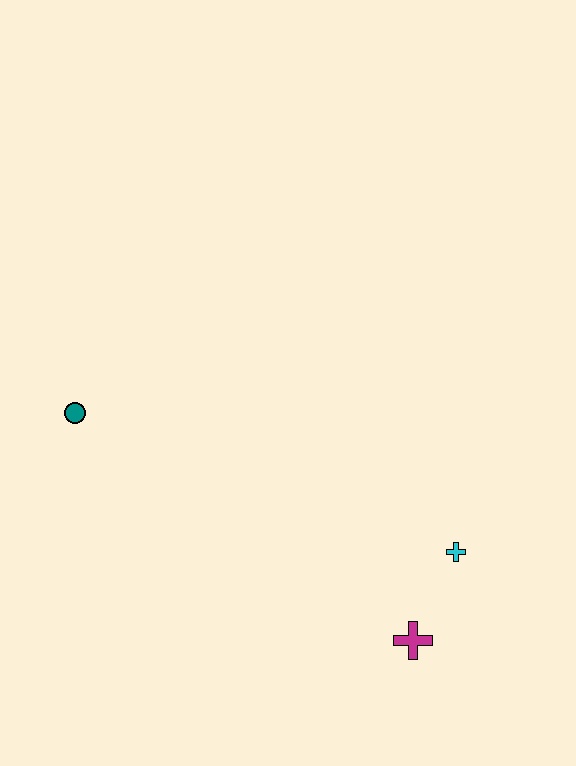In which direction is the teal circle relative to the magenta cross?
The teal circle is to the left of the magenta cross.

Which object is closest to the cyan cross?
The magenta cross is closest to the cyan cross.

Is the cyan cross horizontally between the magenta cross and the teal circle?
No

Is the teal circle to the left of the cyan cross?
Yes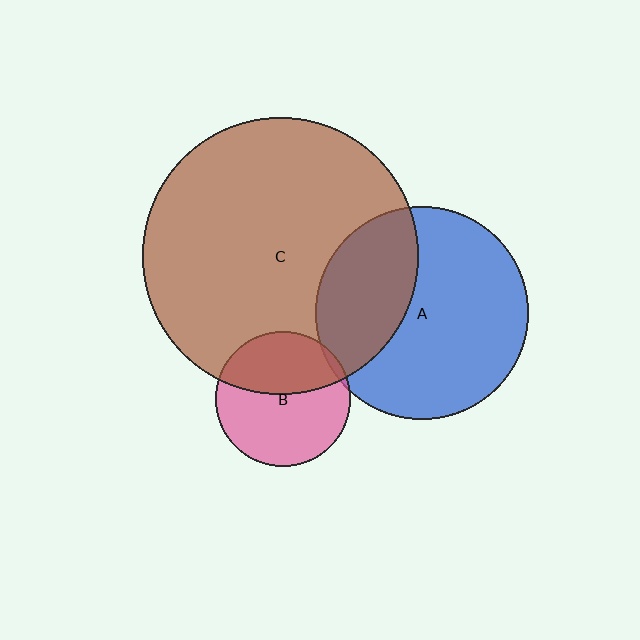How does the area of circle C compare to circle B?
Approximately 4.2 times.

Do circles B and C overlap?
Yes.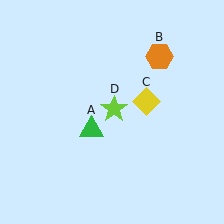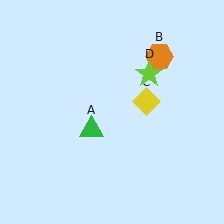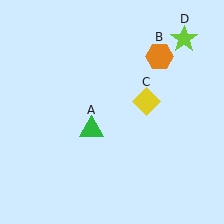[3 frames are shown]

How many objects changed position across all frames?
1 object changed position: lime star (object D).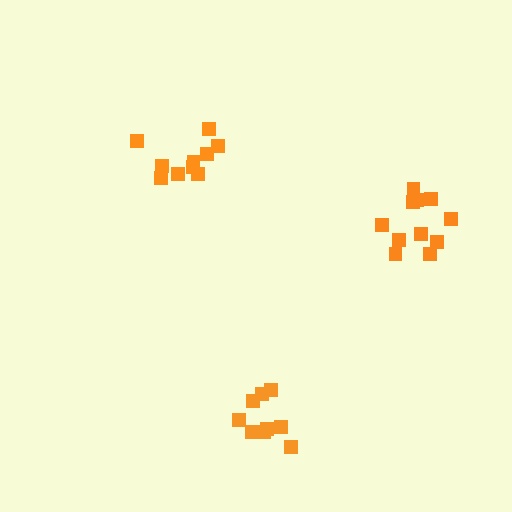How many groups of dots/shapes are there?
There are 3 groups.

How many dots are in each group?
Group 1: 11 dots, Group 2: 9 dots, Group 3: 10 dots (30 total).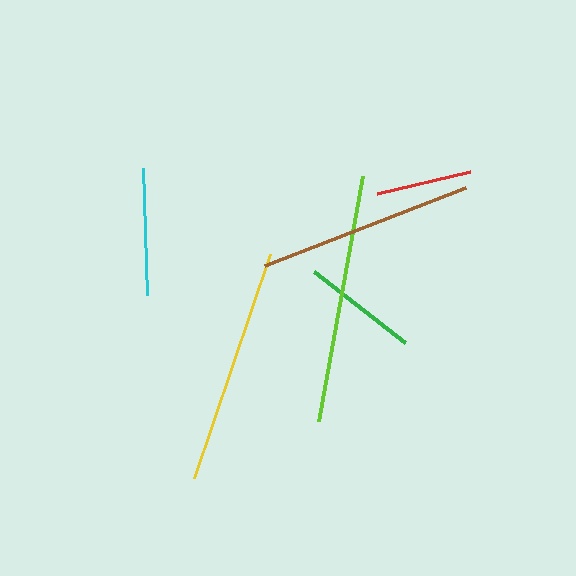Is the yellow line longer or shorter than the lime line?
The lime line is longer than the yellow line.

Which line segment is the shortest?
The red line is the shortest at approximately 95 pixels.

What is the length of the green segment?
The green segment is approximately 116 pixels long.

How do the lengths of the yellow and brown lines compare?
The yellow and brown lines are approximately the same length.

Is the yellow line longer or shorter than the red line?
The yellow line is longer than the red line.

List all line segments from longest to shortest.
From longest to shortest: lime, yellow, brown, cyan, green, red.